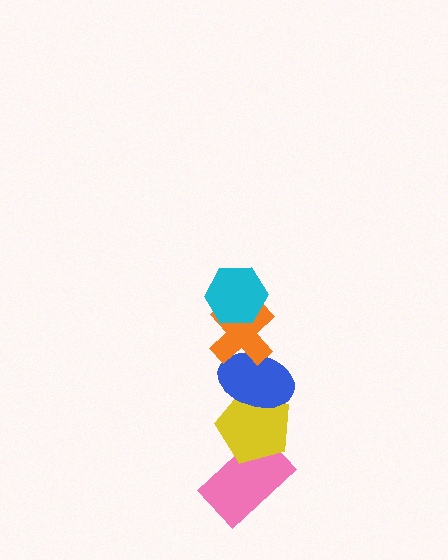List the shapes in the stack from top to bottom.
From top to bottom: the cyan hexagon, the orange cross, the blue ellipse, the yellow pentagon, the pink rectangle.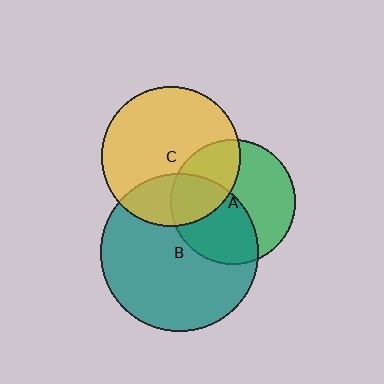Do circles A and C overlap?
Yes.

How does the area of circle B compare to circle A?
Approximately 1.6 times.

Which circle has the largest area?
Circle B (teal).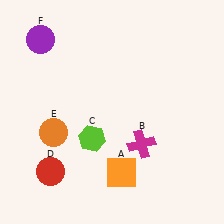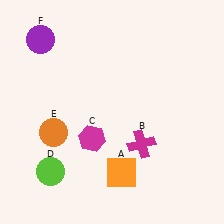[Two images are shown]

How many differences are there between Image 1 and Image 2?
There are 2 differences between the two images.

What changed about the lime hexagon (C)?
In Image 1, C is lime. In Image 2, it changed to magenta.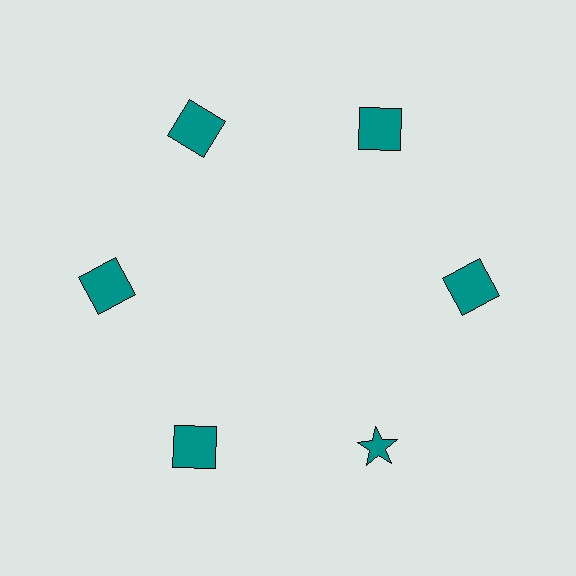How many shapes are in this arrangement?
There are 6 shapes arranged in a ring pattern.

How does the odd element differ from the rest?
It has a different shape: star instead of square.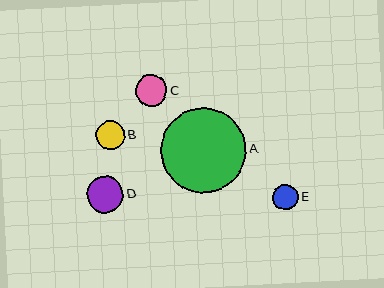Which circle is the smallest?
Circle E is the smallest with a size of approximately 25 pixels.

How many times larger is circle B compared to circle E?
Circle B is approximately 1.1 times the size of circle E.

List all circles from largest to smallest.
From largest to smallest: A, D, C, B, E.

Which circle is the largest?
Circle A is the largest with a size of approximately 85 pixels.